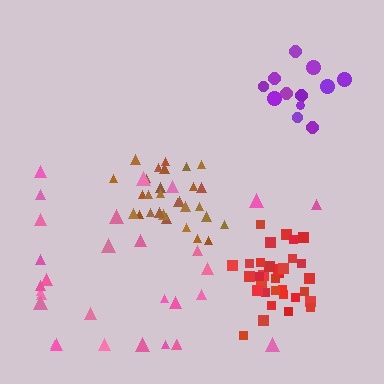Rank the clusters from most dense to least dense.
red, brown, purple, pink.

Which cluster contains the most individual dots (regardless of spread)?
Red (33).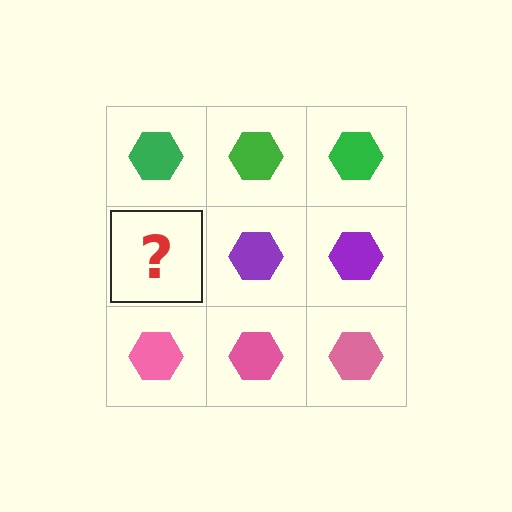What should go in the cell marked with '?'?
The missing cell should contain a purple hexagon.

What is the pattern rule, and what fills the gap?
The rule is that each row has a consistent color. The gap should be filled with a purple hexagon.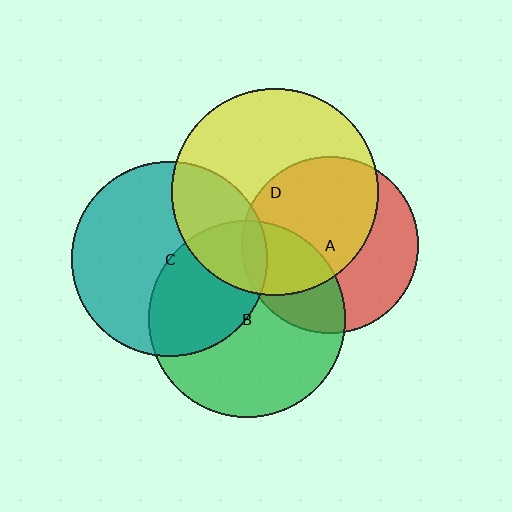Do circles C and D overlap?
Yes.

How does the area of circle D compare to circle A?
Approximately 1.4 times.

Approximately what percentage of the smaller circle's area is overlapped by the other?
Approximately 30%.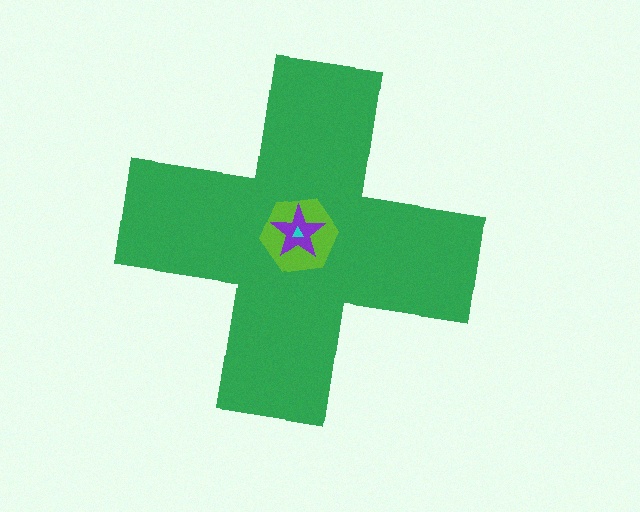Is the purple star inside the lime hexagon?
Yes.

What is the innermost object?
The cyan triangle.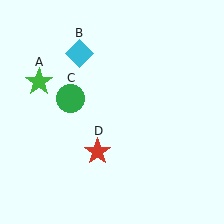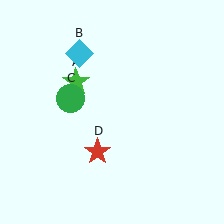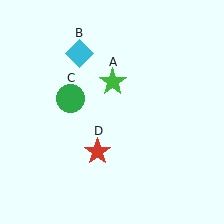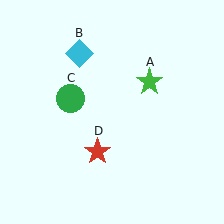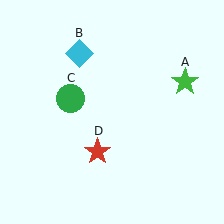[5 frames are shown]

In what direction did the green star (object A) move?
The green star (object A) moved right.